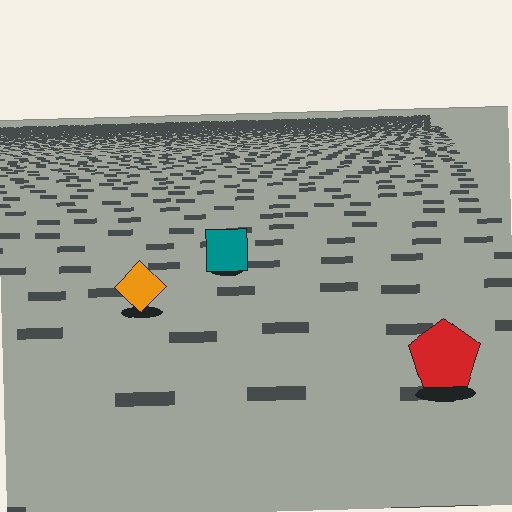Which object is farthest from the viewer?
The teal square is farthest from the viewer. It appears smaller and the ground texture around it is denser.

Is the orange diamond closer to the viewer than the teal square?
Yes. The orange diamond is closer — you can tell from the texture gradient: the ground texture is coarser near it.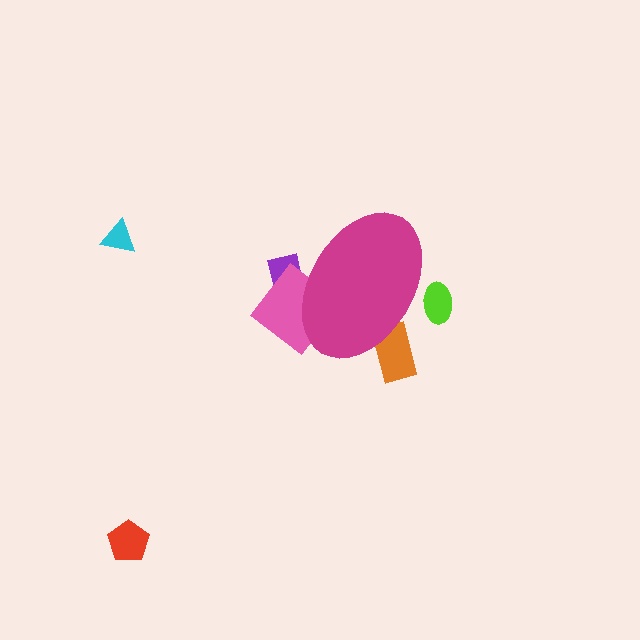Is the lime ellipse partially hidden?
Yes, the lime ellipse is partially hidden behind the magenta ellipse.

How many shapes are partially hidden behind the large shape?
4 shapes are partially hidden.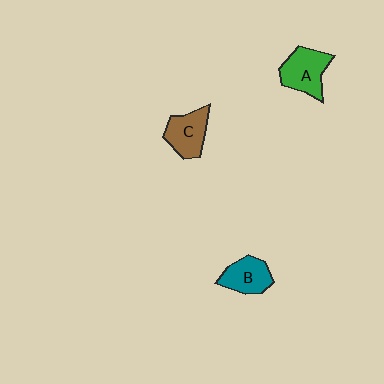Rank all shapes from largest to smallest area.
From largest to smallest: A (green), C (brown), B (teal).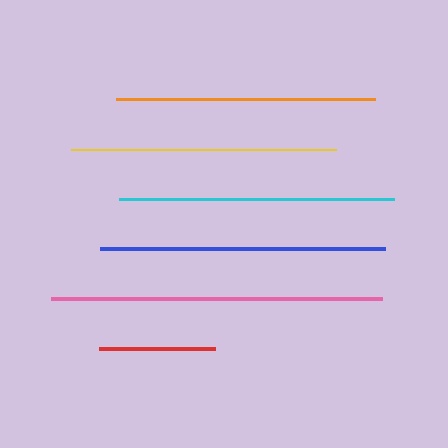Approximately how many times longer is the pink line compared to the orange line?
The pink line is approximately 1.3 times the length of the orange line.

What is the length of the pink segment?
The pink segment is approximately 331 pixels long.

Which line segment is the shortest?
The red line is the shortest at approximately 116 pixels.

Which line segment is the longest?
The pink line is the longest at approximately 331 pixels.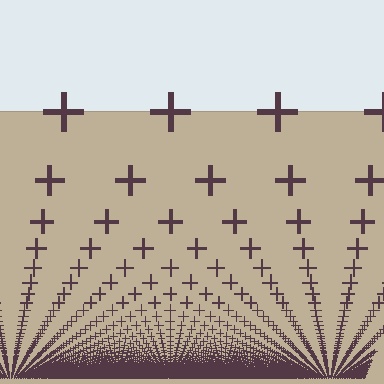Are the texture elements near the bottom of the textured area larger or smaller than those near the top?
Smaller. The gradient is inverted — elements near the bottom are smaller and denser.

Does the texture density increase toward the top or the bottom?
Density increases toward the bottom.